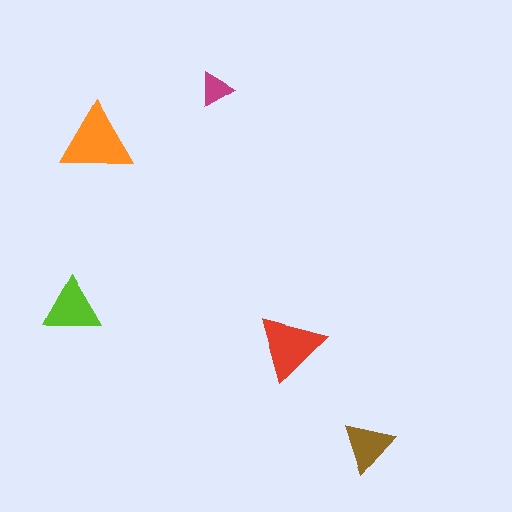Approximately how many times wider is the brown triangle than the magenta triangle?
About 1.5 times wider.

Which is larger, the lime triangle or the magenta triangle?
The lime one.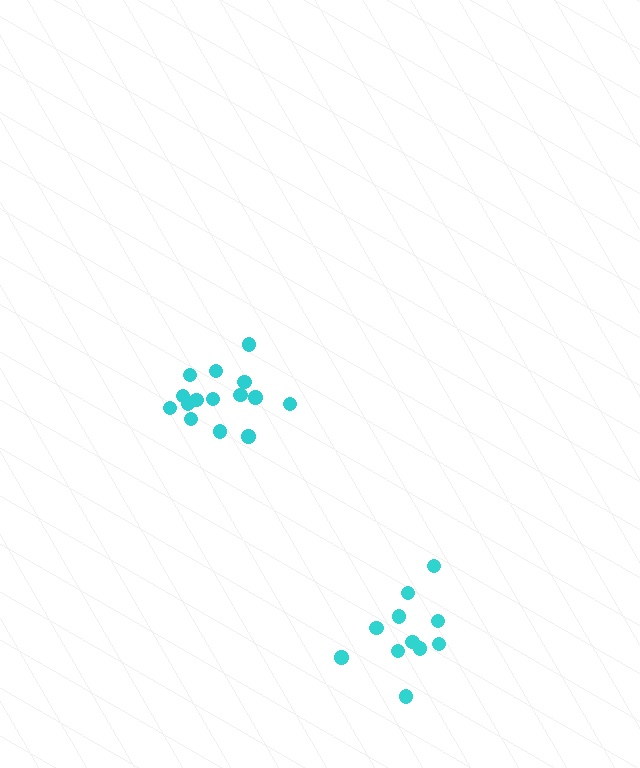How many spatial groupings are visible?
There are 2 spatial groupings.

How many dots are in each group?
Group 1: 11 dots, Group 2: 15 dots (26 total).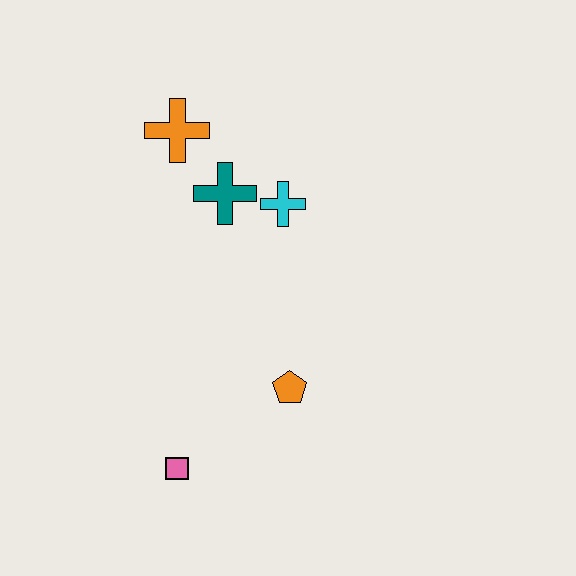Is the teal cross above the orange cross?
No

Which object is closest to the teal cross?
The cyan cross is closest to the teal cross.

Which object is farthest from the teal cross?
The pink square is farthest from the teal cross.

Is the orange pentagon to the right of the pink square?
Yes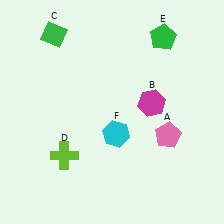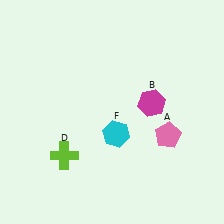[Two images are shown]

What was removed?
The green pentagon (E), the green diamond (C) were removed in Image 2.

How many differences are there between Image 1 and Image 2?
There are 2 differences between the two images.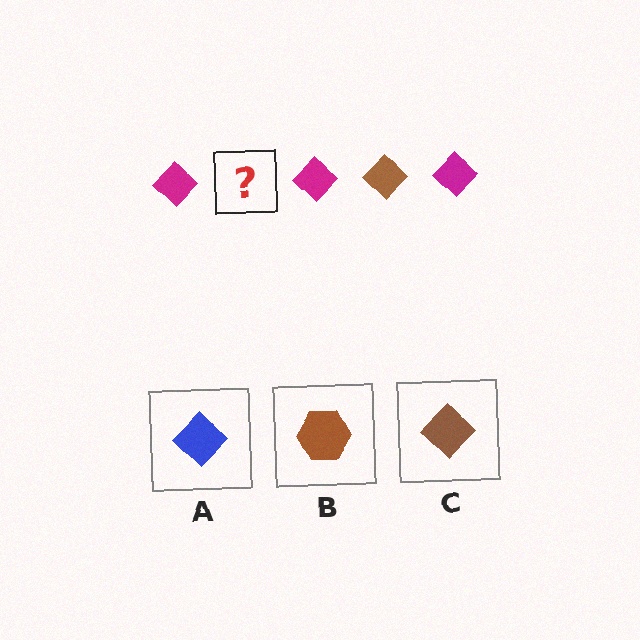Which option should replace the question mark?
Option C.